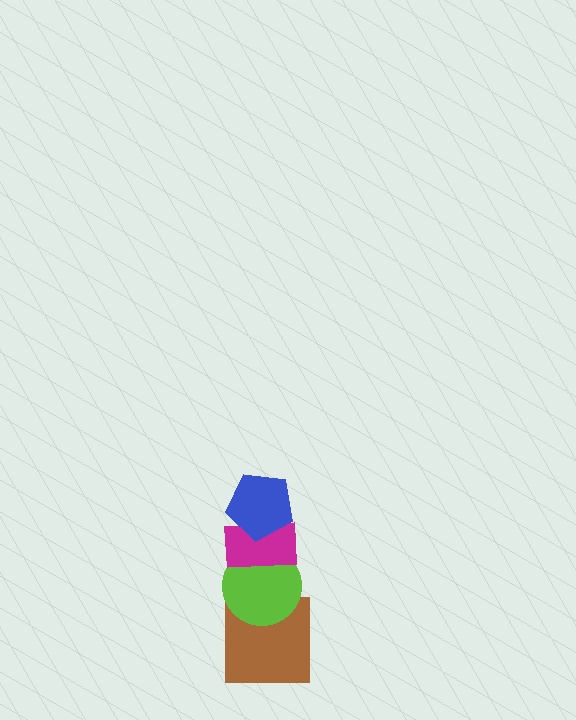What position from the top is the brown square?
The brown square is 4th from the top.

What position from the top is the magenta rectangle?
The magenta rectangle is 2nd from the top.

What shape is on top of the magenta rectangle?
The blue pentagon is on top of the magenta rectangle.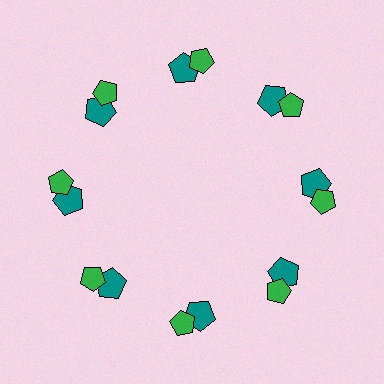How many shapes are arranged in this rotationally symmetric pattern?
There are 16 shapes, arranged in 8 groups of 2.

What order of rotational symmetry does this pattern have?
This pattern has 8-fold rotational symmetry.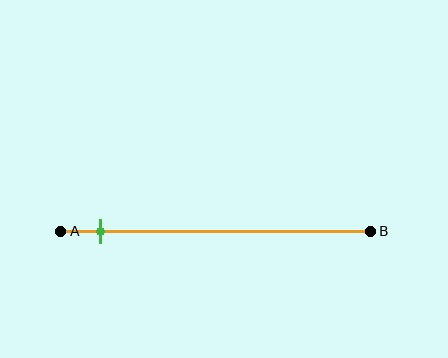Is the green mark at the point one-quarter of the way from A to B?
No, the mark is at about 15% from A, not at the 25% one-quarter point.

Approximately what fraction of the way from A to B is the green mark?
The green mark is approximately 15% of the way from A to B.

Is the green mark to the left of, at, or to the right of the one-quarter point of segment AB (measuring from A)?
The green mark is to the left of the one-quarter point of segment AB.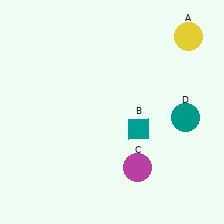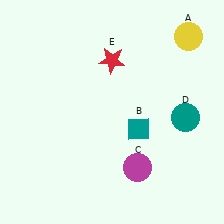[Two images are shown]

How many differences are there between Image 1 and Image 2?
There is 1 difference between the two images.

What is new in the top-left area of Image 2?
A red star (E) was added in the top-left area of Image 2.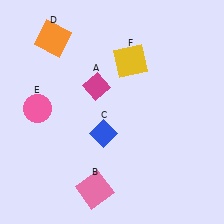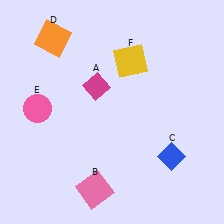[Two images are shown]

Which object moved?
The blue diamond (C) moved right.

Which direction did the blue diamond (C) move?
The blue diamond (C) moved right.